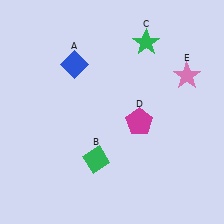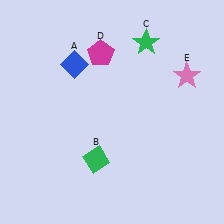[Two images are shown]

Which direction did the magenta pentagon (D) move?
The magenta pentagon (D) moved up.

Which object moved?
The magenta pentagon (D) moved up.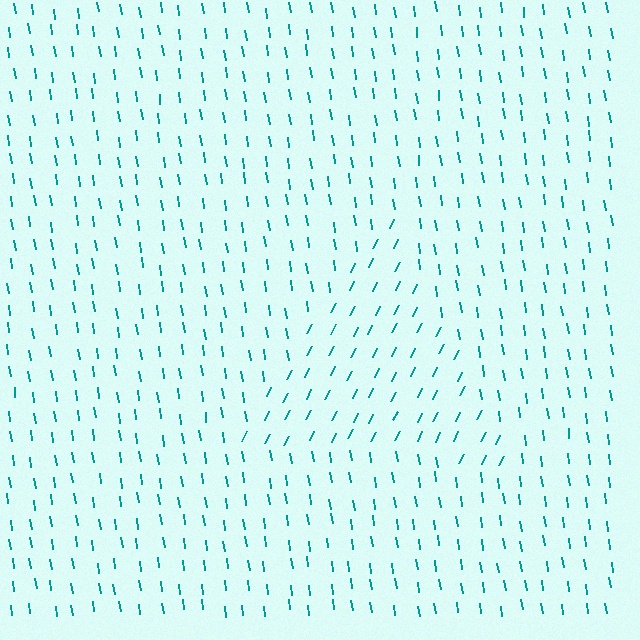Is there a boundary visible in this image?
Yes, there is a texture boundary formed by a change in line orientation.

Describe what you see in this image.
The image is filled with small teal line segments. A triangle region in the image has lines oriented differently from the surrounding lines, creating a visible texture boundary.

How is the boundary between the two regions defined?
The boundary is defined purely by a change in line orientation (approximately 35 degrees difference). All lines are the same color and thickness.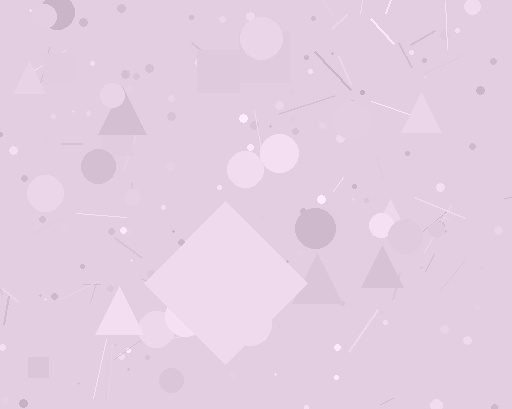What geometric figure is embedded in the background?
A diamond is embedded in the background.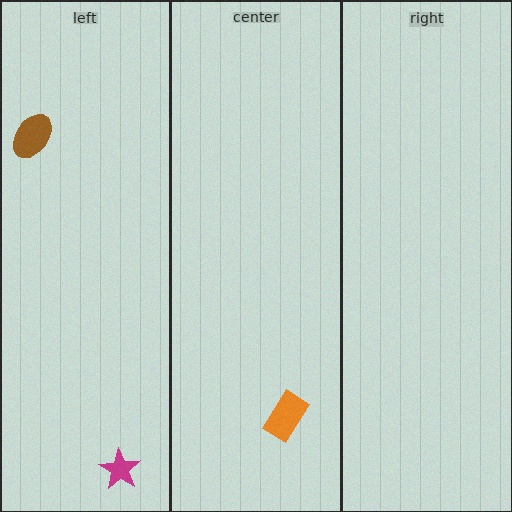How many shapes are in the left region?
2.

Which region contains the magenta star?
The left region.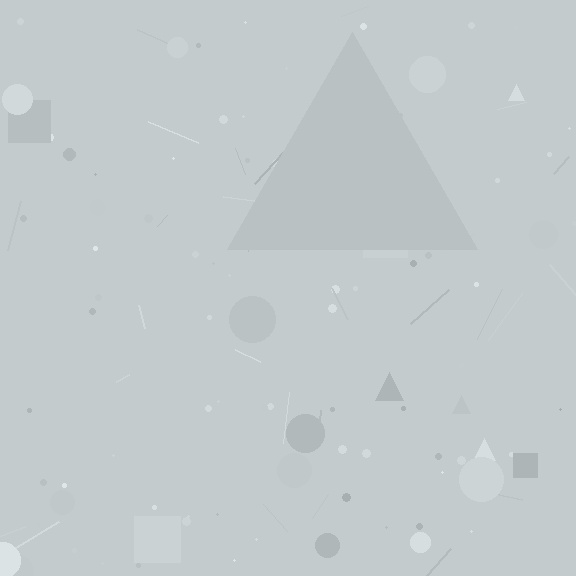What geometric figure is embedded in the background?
A triangle is embedded in the background.